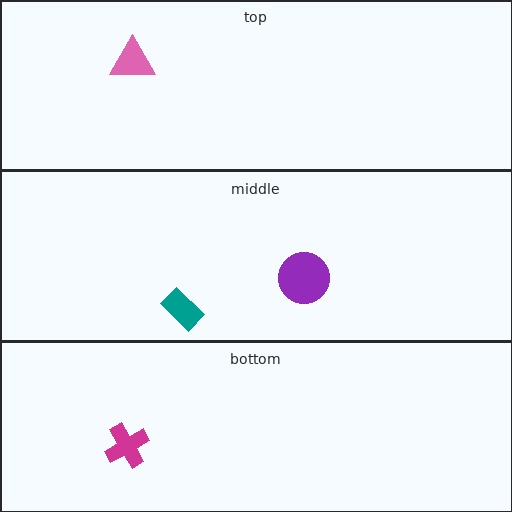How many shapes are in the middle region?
2.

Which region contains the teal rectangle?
The middle region.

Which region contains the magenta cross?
The bottom region.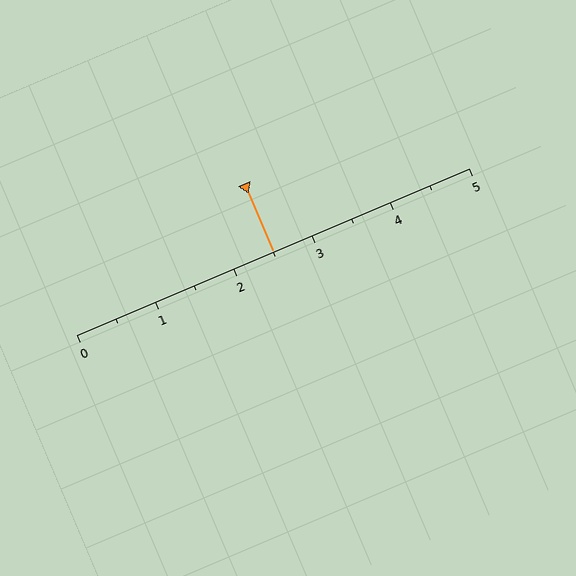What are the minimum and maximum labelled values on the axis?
The axis runs from 0 to 5.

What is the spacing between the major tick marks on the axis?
The major ticks are spaced 1 apart.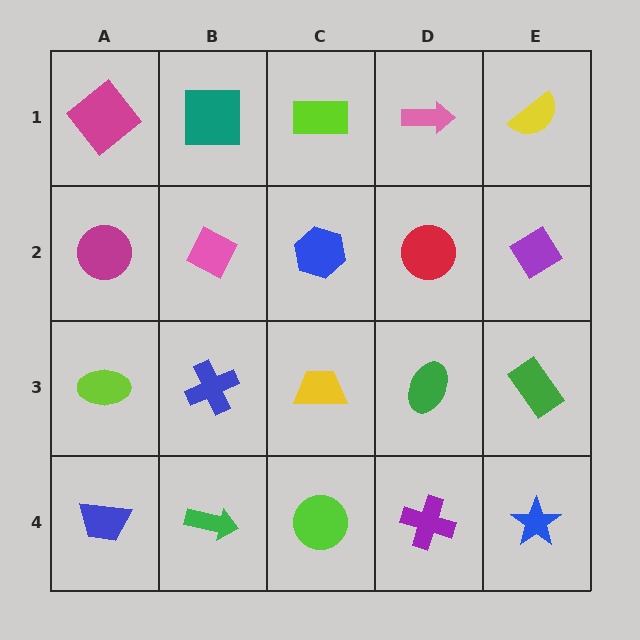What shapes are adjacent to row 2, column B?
A teal square (row 1, column B), a blue cross (row 3, column B), a magenta circle (row 2, column A), a blue hexagon (row 2, column C).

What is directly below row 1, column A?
A magenta circle.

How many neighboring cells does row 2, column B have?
4.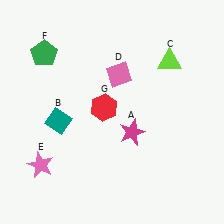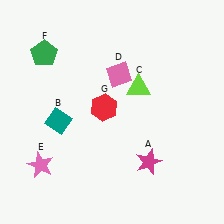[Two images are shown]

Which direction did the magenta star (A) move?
The magenta star (A) moved down.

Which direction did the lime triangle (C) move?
The lime triangle (C) moved left.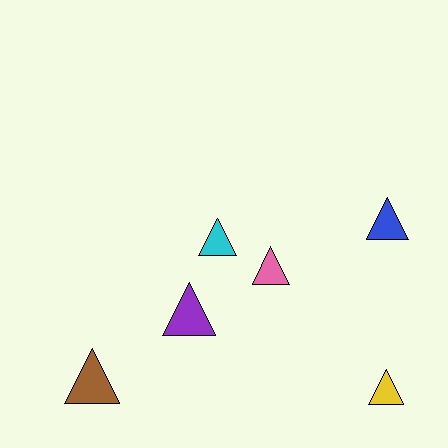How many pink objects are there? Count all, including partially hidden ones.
There is 1 pink object.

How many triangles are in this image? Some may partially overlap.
There are 6 triangles.